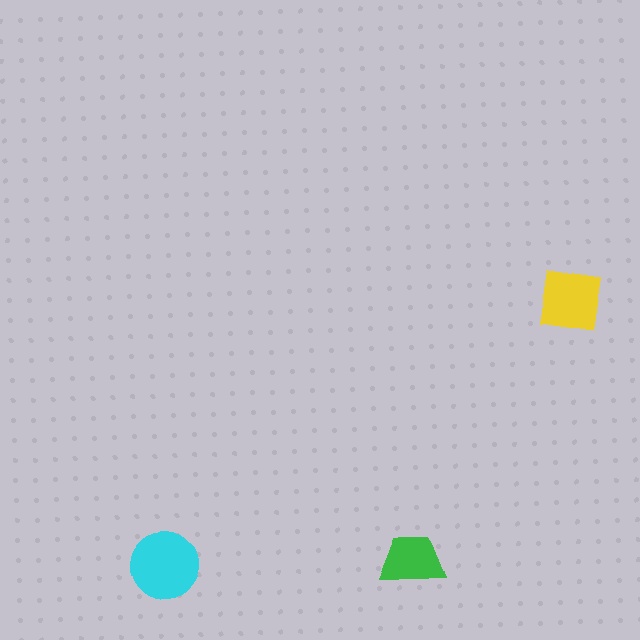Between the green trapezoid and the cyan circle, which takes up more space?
The cyan circle.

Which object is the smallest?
The green trapezoid.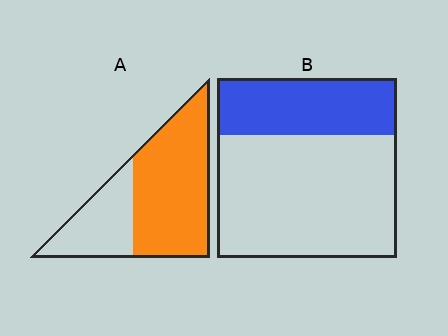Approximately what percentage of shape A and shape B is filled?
A is approximately 65% and B is approximately 30%.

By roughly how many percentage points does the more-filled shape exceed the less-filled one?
By roughly 35 percentage points (A over B).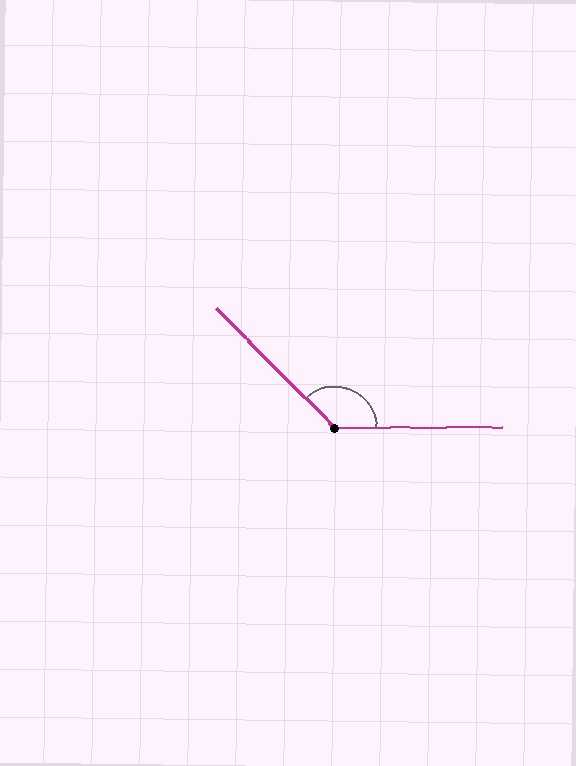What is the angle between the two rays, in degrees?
Approximately 134 degrees.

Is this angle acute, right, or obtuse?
It is obtuse.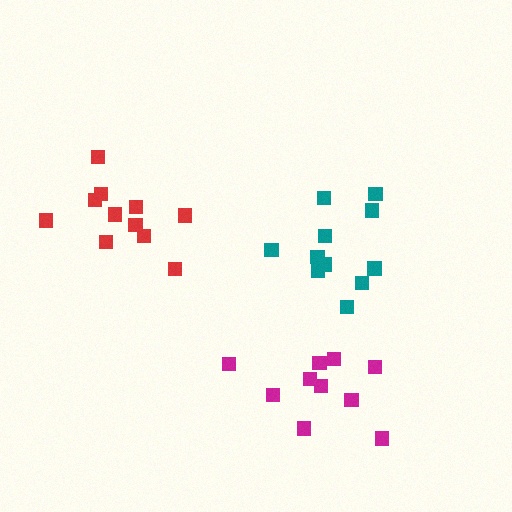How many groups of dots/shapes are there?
There are 3 groups.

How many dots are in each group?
Group 1: 11 dots, Group 2: 11 dots, Group 3: 10 dots (32 total).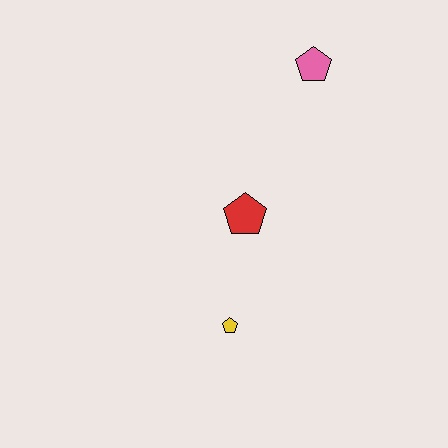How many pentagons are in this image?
There are 3 pentagons.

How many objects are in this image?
There are 3 objects.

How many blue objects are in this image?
There are no blue objects.